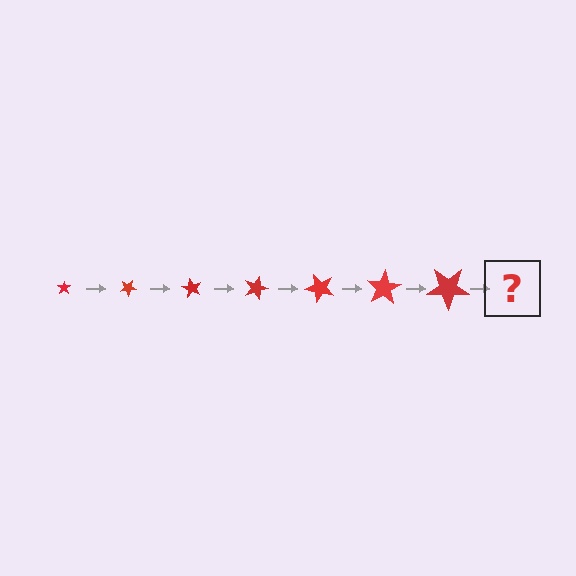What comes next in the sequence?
The next element should be a star, larger than the previous one and rotated 210 degrees from the start.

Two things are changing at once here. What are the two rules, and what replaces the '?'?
The two rules are that the star grows larger each step and it rotates 30 degrees each step. The '?' should be a star, larger than the previous one and rotated 210 degrees from the start.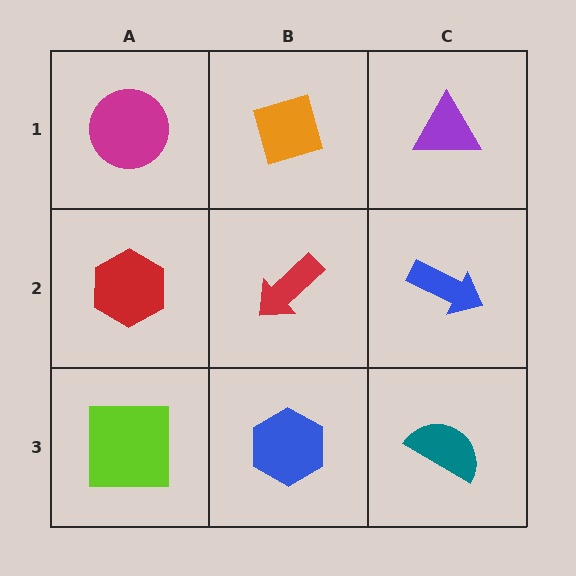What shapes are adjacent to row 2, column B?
An orange diamond (row 1, column B), a blue hexagon (row 3, column B), a red hexagon (row 2, column A), a blue arrow (row 2, column C).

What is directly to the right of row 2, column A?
A red arrow.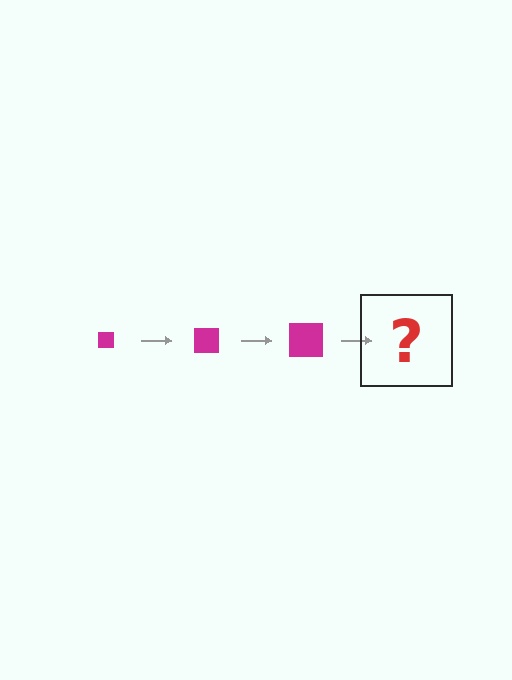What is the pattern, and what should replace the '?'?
The pattern is that the square gets progressively larger each step. The '?' should be a magenta square, larger than the previous one.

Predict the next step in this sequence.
The next step is a magenta square, larger than the previous one.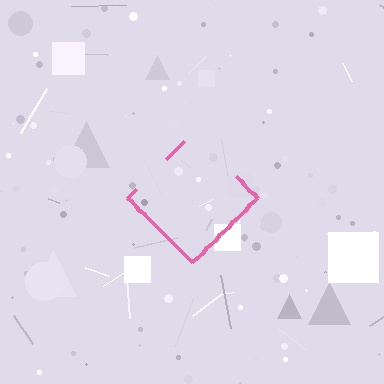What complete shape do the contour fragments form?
The contour fragments form a diamond.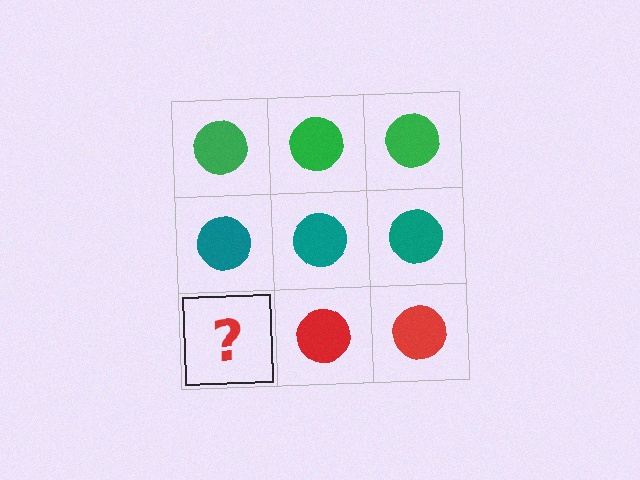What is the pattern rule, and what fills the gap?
The rule is that each row has a consistent color. The gap should be filled with a red circle.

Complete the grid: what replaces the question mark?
The question mark should be replaced with a red circle.